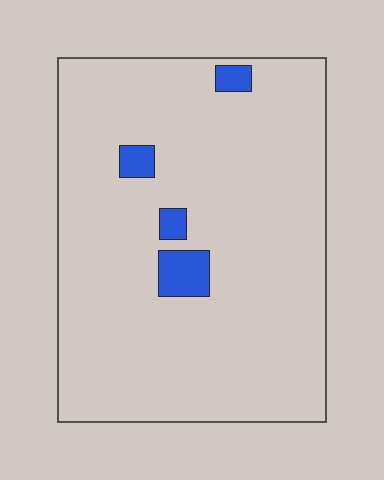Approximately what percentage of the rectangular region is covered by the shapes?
Approximately 5%.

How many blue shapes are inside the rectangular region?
4.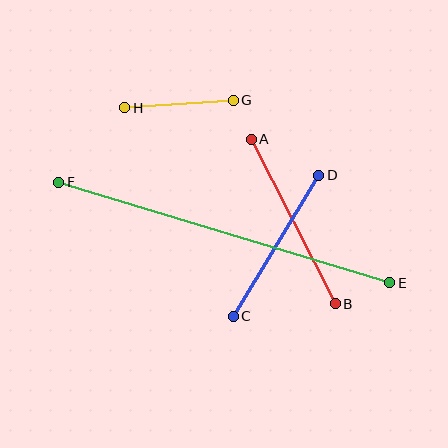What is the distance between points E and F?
The distance is approximately 346 pixels.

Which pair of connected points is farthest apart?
Points E and F are farthest apart.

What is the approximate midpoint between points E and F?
The midpoint is at approximately (224, 233) pixels.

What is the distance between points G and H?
The distance is approximately 109 pixels.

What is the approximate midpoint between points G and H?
The midpoint is at approximately (179, 104) pixels.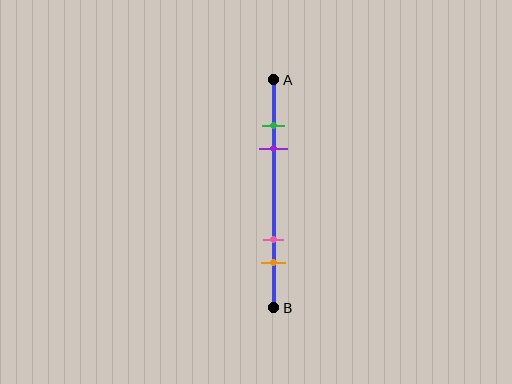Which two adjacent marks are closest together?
The green and purple marks are the closest adjacent pair.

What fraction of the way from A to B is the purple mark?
The purple mark is approximately 30% (0.3) of the way from A to B.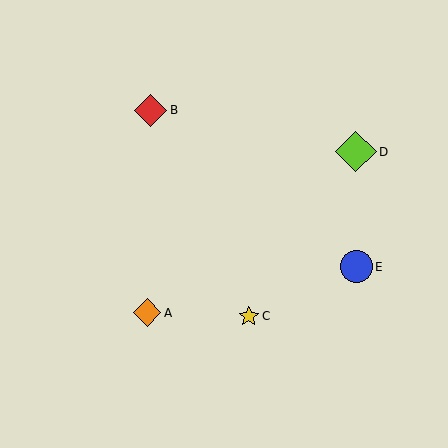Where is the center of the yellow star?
The center of the yellow star is at (249, 316).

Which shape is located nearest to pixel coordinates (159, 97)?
The red diamond (labeled B) at (150, 110) is nearest to that location.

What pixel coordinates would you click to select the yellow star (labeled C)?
Click at (249, 316) to select the yellow star C.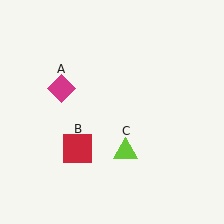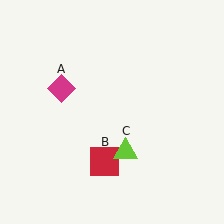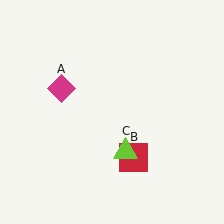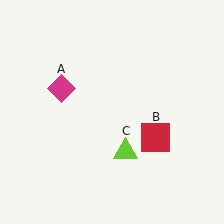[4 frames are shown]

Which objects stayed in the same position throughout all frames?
Magenta diamond (object A) and lime triangle (object C) remained stationary.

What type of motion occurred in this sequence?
The red square (object B) rotated counterclockwise around the center of the scene.